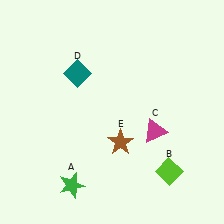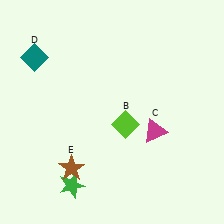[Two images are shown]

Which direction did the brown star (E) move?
The brown star (E) moved left.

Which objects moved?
The objects that moved are: the lime diamond (B), the teal diamond (D), the brown star (E).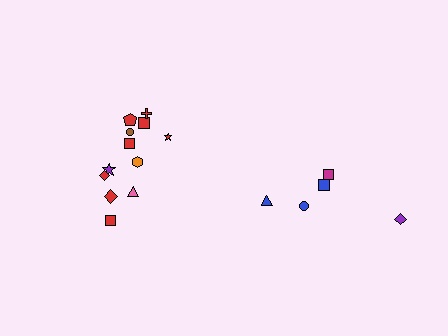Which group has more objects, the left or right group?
The left group.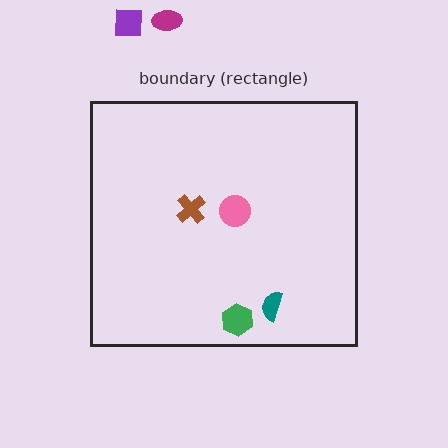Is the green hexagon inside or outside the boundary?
Inside.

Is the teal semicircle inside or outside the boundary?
Inside.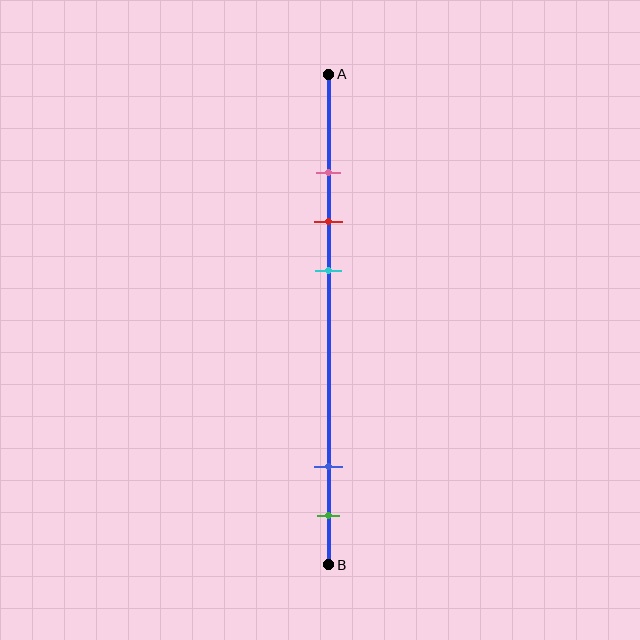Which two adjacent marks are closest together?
The pink and red marks are the closest adjacent pair.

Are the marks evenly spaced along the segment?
No, the marks are not evenly spaced.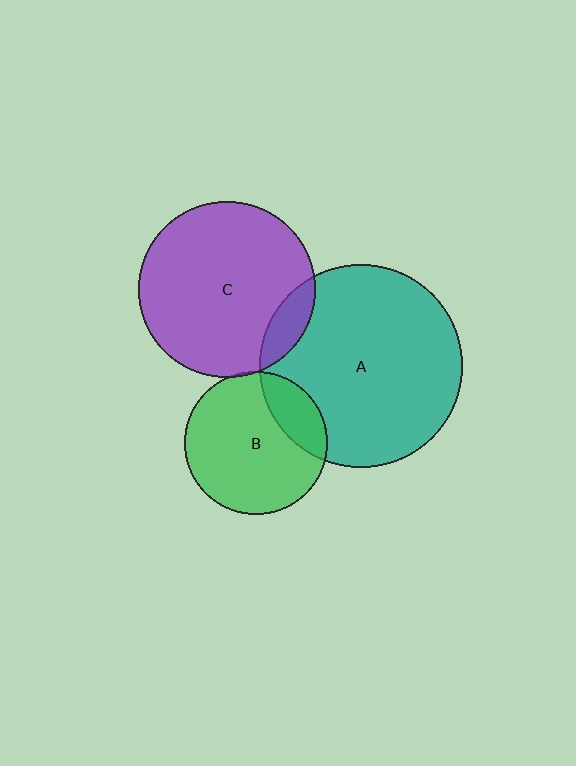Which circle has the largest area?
Circle A (teal).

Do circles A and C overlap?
Yes.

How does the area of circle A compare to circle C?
Approximately 1.3 times.